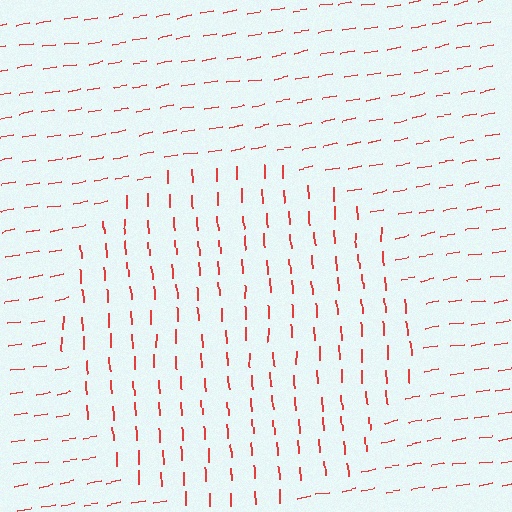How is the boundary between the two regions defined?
The boundary is defined purely by a change in line orientation (approximately 83 degrees difference). All lines are the same color and thickness.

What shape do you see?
I see a circle.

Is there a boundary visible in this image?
Yes, there is a texture boundary formed by a change in line orientation.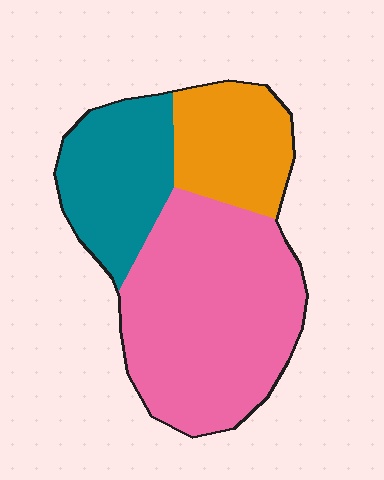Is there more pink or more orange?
Pink.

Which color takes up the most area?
Pink, at roughly 55%.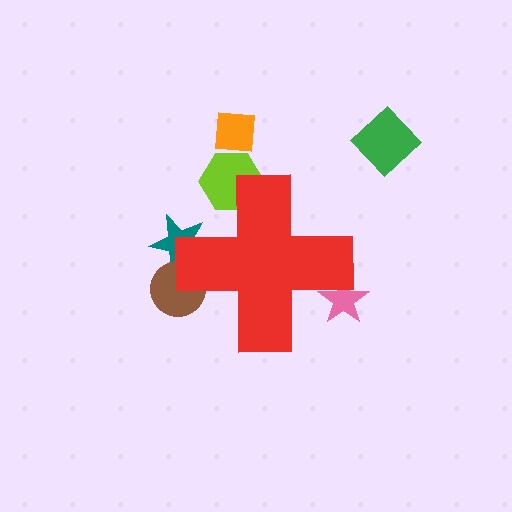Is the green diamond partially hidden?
No, the green diamond is fully visible.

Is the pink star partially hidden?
Yes, the pink star is partially hidden behind the red cross.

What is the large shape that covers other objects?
A red cross.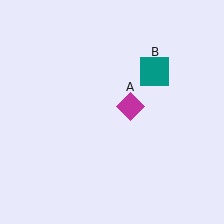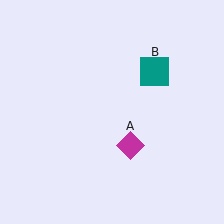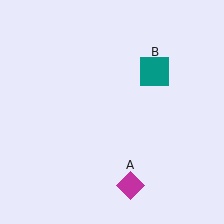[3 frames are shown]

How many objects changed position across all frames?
1 object changed position: magenta diamond (object A).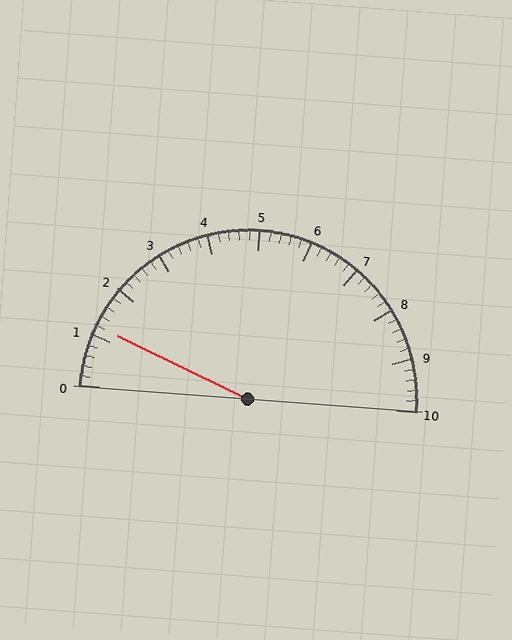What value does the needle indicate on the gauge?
The needle indicates approximately 1.2.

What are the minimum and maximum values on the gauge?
The gauge ranges from 0 to 10.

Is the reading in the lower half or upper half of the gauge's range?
The reading is in the lower half of the range (0 to 10).